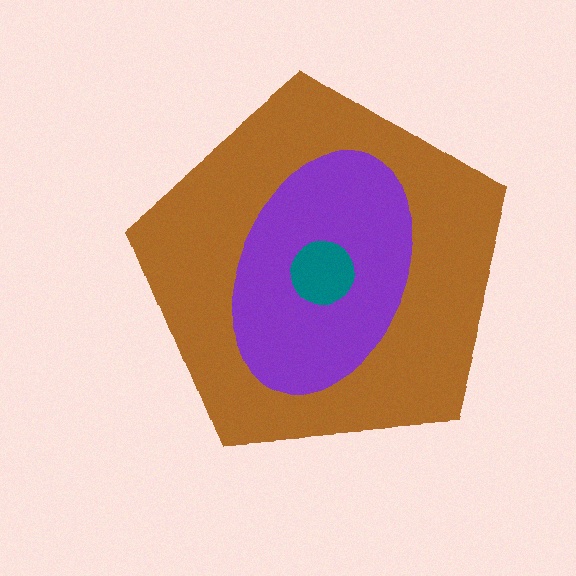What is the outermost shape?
The brown pentagon.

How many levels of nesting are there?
3.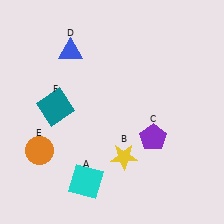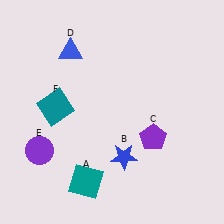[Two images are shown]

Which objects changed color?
A changed from cyan to teal. B changed from yellow to blue. E changed from orange to purple.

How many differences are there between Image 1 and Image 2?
There are 3 differences between the two images.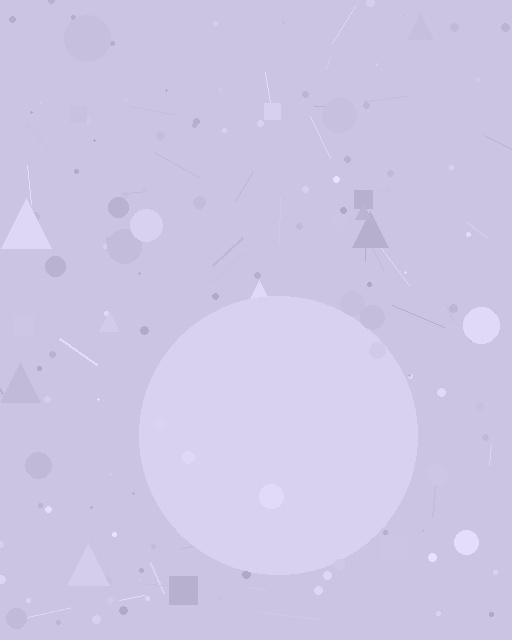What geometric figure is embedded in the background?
A circle is embedded in the background.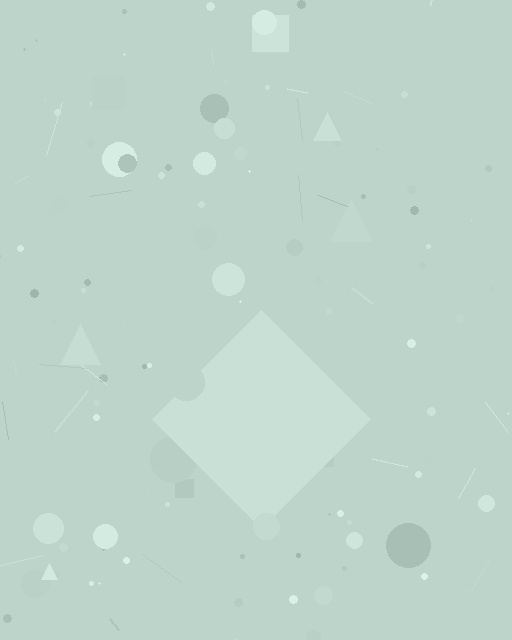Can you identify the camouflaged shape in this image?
The camouflaged shape is a diamond.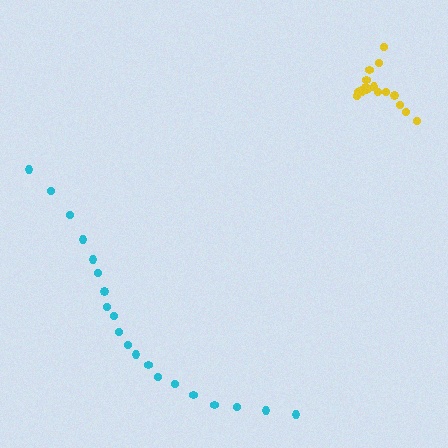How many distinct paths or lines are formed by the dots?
There are 2 distinct paths.